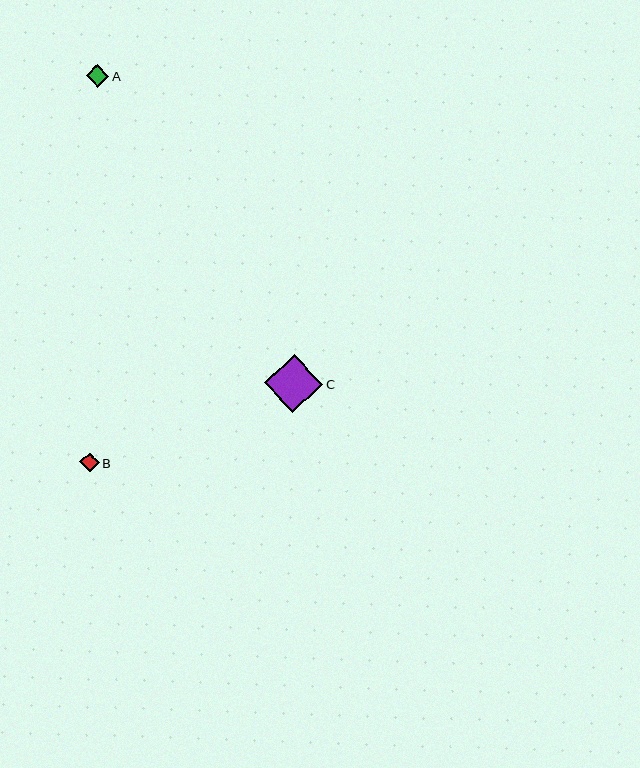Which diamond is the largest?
Diamond C is the largest with a size of approximately 58 pixels.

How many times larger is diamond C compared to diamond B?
Diamond C is approximately 3.0 times the size of diamond B.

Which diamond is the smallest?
Diamond B is the smallest with a size of approximately 19 pixels.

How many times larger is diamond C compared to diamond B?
Diamond C is approximately 3.0 times the size of diamond B.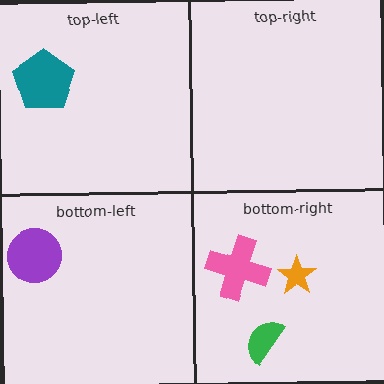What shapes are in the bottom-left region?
The purple circle.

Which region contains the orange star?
The bottom-right region.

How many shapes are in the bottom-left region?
1.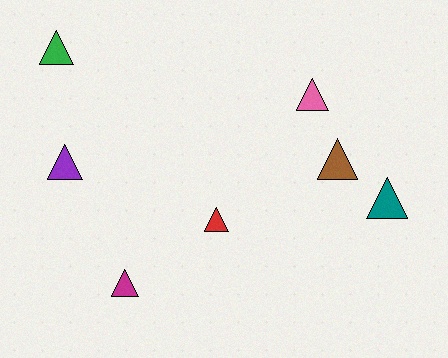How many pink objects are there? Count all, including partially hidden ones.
There is 1 pink object.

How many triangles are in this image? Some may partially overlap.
There are 7 triangles.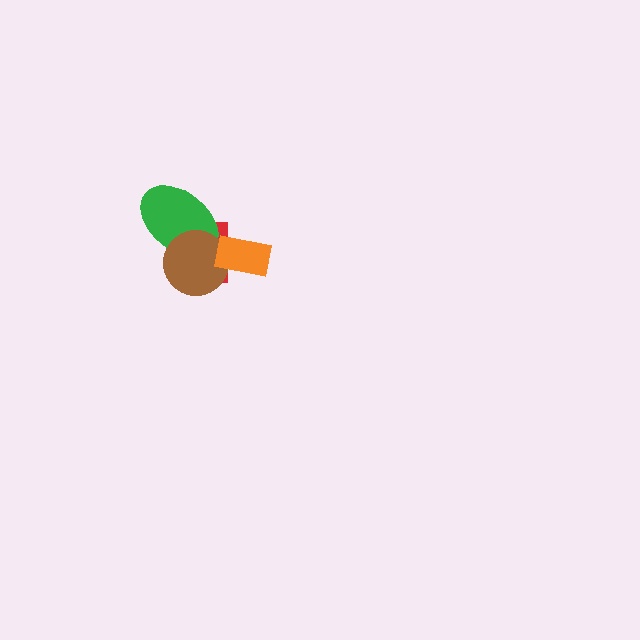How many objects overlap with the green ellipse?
2 objects overlap with the green ellipse.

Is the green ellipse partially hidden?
Yes, it is partially covered by another shape.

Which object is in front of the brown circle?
The orange rectangle is in front of the brown circle.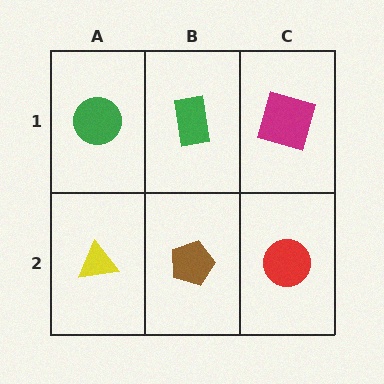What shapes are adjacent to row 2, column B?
A green rectangle (row 1, column B), a yellow triangle (row 2, column A), a red circle (row 2, column C).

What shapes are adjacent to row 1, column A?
A yellow triangle (row 2, column A), a green rectangle (row 1, column B).